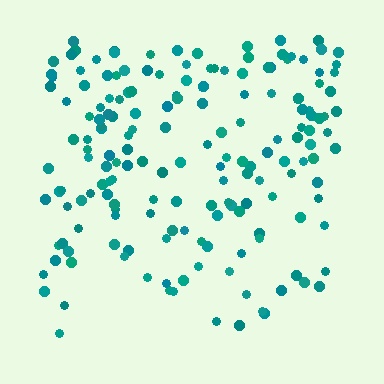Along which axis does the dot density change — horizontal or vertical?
Vertical.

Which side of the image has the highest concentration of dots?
The top.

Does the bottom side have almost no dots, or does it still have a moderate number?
Still a moderate number, just noticeably fewer than the top.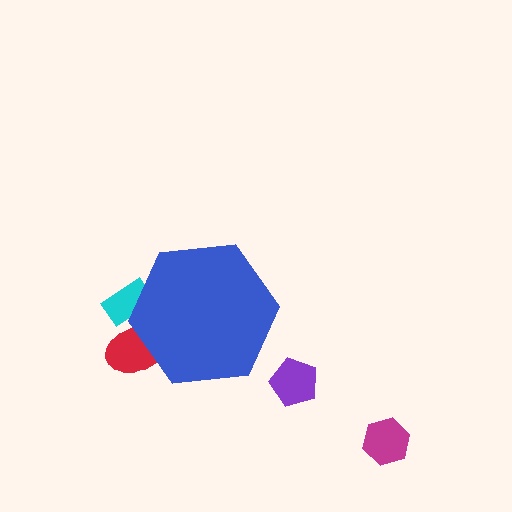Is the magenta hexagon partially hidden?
No, the magenta hexagon is fully visible.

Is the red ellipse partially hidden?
Yes, the red ellipse is partially hidden behind the blue hexagon.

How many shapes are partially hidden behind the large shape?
2 shapes are partially hidden.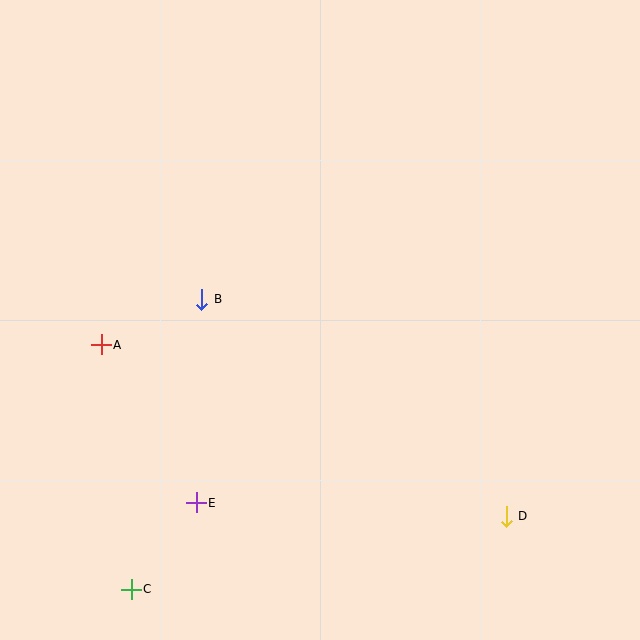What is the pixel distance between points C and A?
The distance between C and A is 246 pixels.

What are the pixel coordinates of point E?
Point E is at (196, 503).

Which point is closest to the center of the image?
Point B at (202, 299) is closest to the center.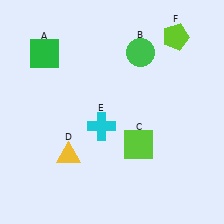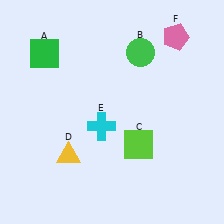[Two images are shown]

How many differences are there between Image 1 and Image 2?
There is 1 difference between the two images.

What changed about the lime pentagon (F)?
In Image 1, F is lime. In Image 2, it changed to pink.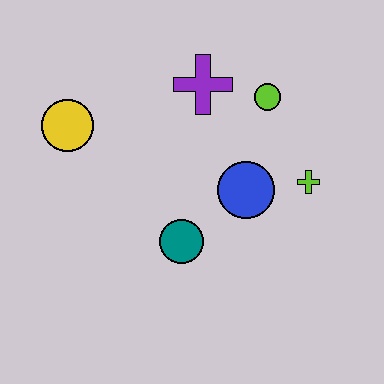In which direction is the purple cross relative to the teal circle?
The purple cross is above the teal circle.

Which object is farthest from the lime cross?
The yellow circle is farthest from the lime cross.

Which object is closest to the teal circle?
The blue circle is closest to the teal circle.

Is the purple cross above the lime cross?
Yes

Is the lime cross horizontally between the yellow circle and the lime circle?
No